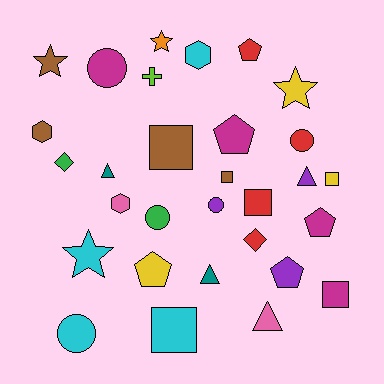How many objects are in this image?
There are 30 objects.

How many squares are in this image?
There are 6 squares.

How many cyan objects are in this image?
There are 4 cyan objects.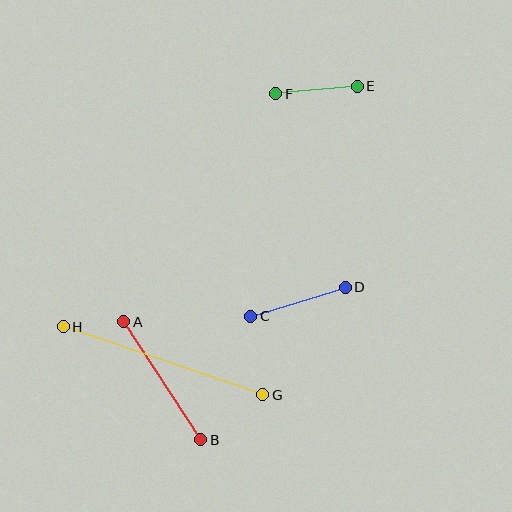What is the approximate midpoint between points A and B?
The midpoint is at approximately (162, 381) pixels.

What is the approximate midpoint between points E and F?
The midpoint is at approximately (317, 90) pixels.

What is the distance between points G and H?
The distance is approximately 211 pixels.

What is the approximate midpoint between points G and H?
The midpoint is at approximately (163, 361) pixels.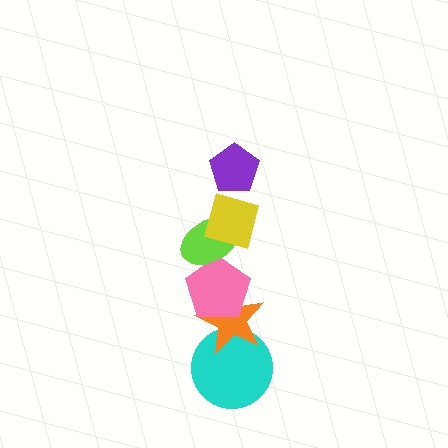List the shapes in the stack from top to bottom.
From top to bottom: the purple pentagon, the yellow diamond, the lime ellipse, the pink pentagon, the orange star, the cyan circle.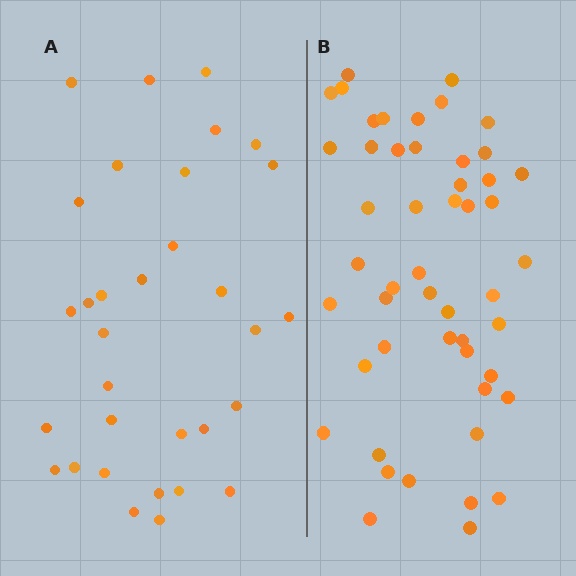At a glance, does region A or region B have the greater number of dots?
Region B (the right region) has more dots.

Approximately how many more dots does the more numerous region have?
Region B has approximately 20 more dots than region A.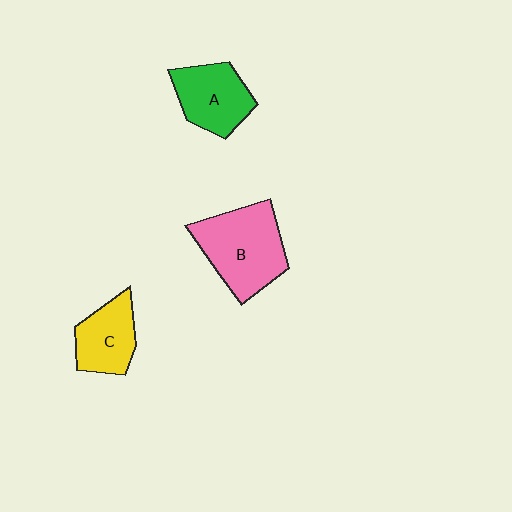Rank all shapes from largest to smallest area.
From largest to smallest: B (pink), A (green), C (yellow).